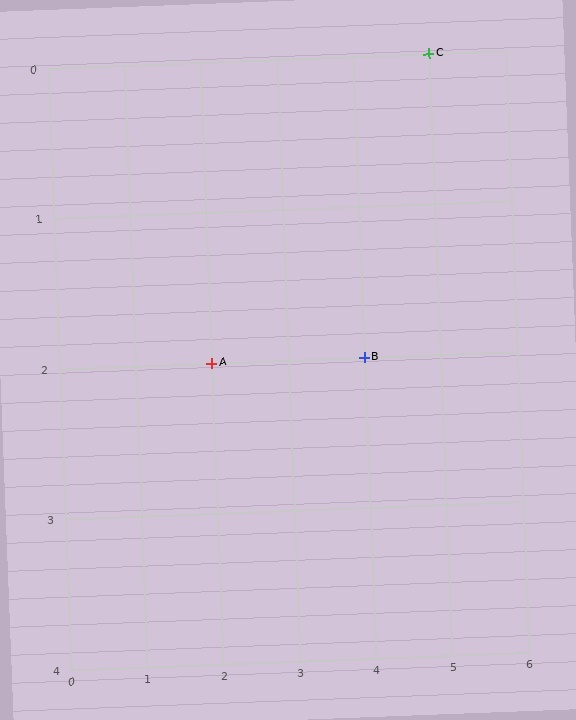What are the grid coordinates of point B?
Point B is at grid coordinates (4, 2).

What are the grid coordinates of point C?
Point C is at grid coordinates (5, 0).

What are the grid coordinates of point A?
Point A is at grid coordinates (2, 2).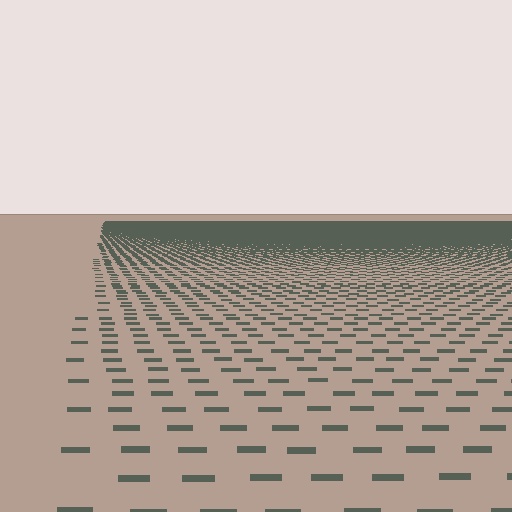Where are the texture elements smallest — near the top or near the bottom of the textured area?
Near the top.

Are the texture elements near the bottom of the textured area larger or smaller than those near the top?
Larger. Near the bottom, elements are closer to the viewer and appear at a bigger on-screen size.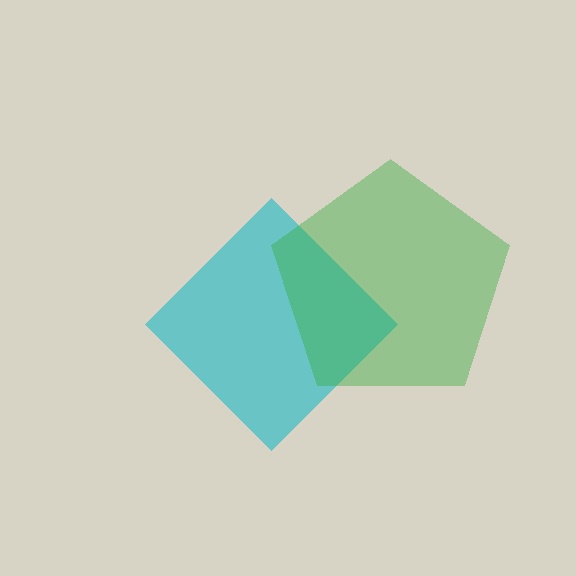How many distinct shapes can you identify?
There are 2 distinct shapes: a cyan diamond, a green pentagon.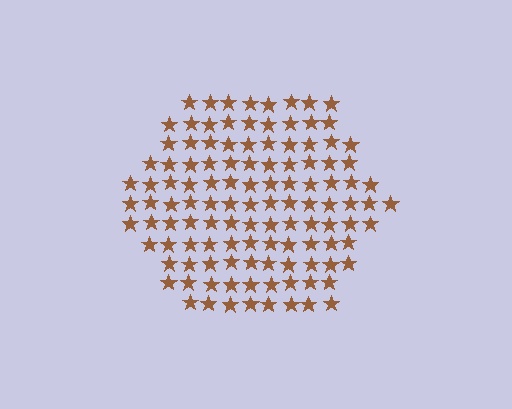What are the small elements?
The small elements are stars.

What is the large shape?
The large shape is a hexagon.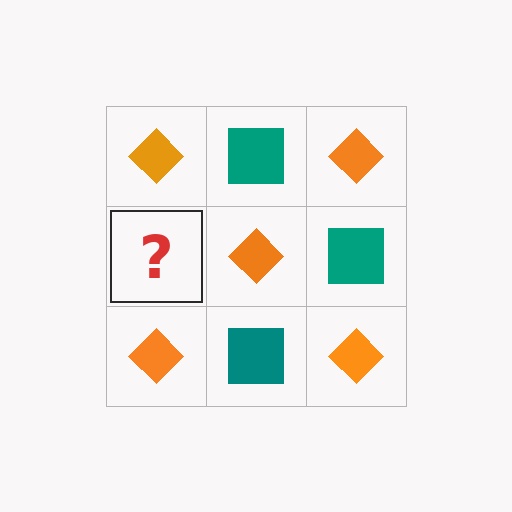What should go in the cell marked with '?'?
The missing cell should contain a teal square.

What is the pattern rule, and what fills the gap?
The rule is that it alternates orange diamond and teal square in a checkerboard pattern. The gap should be filled with a teal square.